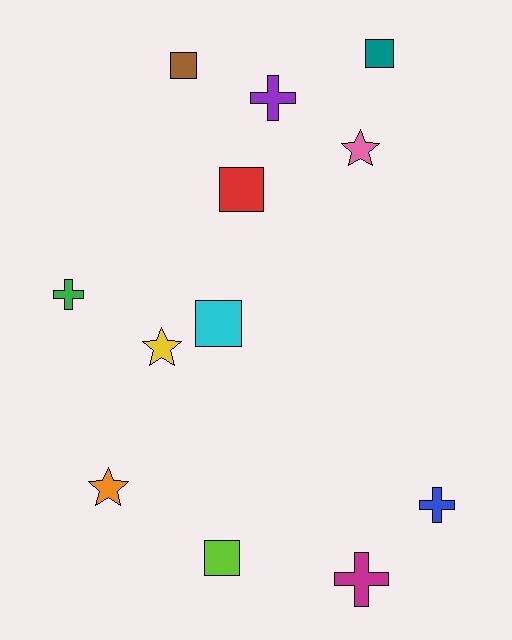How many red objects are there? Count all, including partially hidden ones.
There is 1 red object.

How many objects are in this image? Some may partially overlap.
There are 12 objects.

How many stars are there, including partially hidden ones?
There are 3 stars.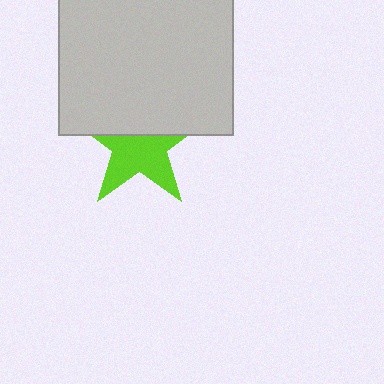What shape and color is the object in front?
The object in front is a light gray square.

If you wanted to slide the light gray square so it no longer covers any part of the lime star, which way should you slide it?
Slide it up — that is the most direct way to separate the two shapes.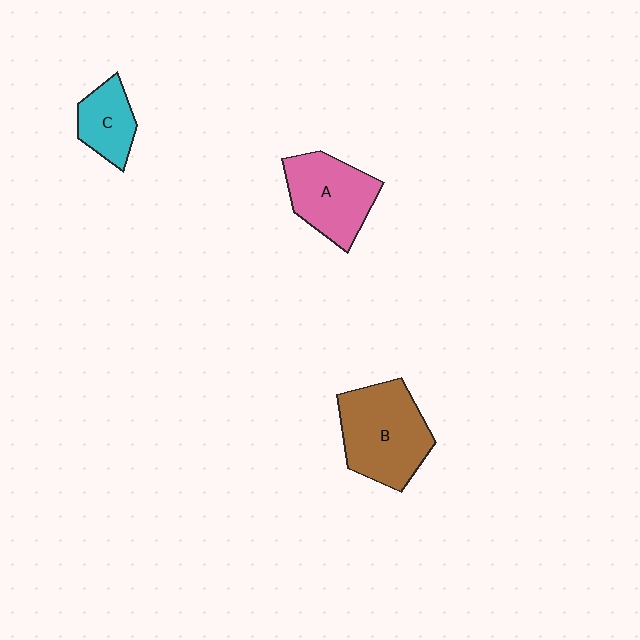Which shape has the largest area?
Shape B (brown).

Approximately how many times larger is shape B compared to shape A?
Approximately 1.2 times.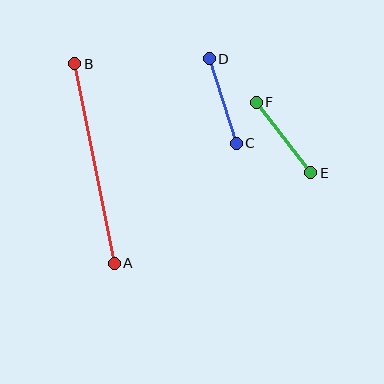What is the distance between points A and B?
The distance is approximately 203 pixels.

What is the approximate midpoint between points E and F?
The midpoint is at approximately (284, 138) pixels.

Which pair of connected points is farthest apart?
Points A and B are farthest apart.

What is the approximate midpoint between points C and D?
The midpoint is at approximately (223, 101) pixels.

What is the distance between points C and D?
The distance is approximately 89 pixels.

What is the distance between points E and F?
The distance is approximately 89 pixels.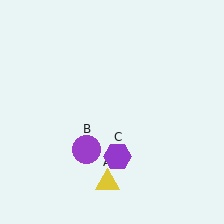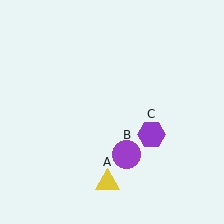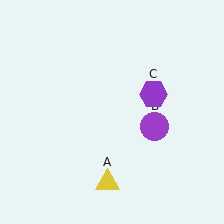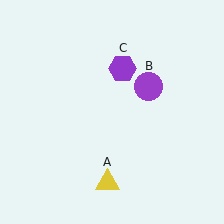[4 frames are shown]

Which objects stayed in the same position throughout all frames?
Yellow triangle (object A) remained stationary.